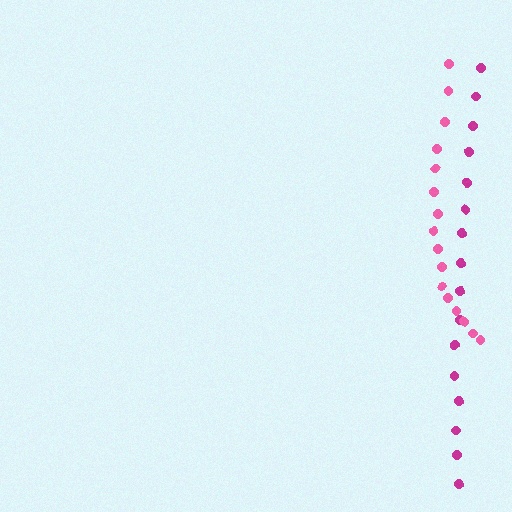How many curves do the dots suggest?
There are 2 distinct paths.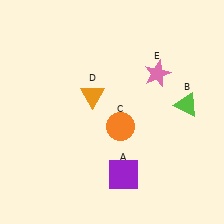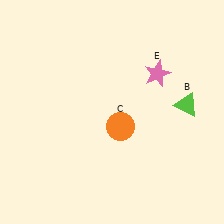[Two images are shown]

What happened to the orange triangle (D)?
The orange triangle (D) was removed in Image 2. It was in the top-left area of Image 1.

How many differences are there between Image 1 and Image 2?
There are 2 differences between the two images.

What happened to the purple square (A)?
The purple square (A) was removed in Image 2. It was in the bottom-right area of Image 1.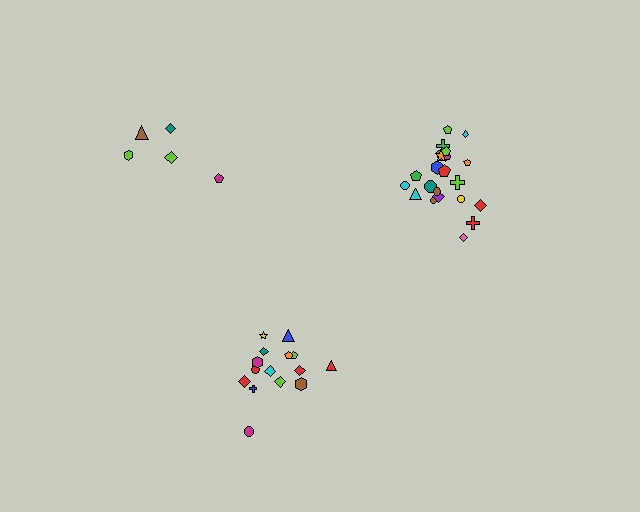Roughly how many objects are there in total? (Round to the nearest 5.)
Roughly 40 objects in total.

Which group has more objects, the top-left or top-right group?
The top-right group.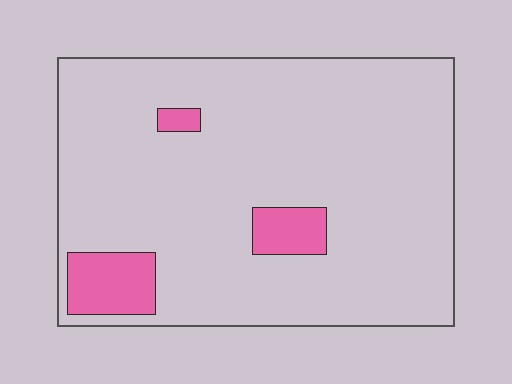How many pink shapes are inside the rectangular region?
3.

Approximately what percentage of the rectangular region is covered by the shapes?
Approximately 10%.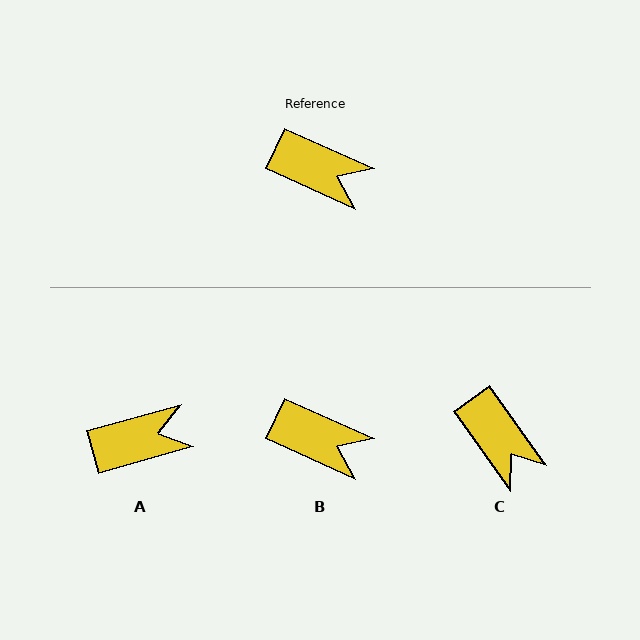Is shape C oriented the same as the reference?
No, it is off by about 30 degrees.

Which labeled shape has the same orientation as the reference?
B.